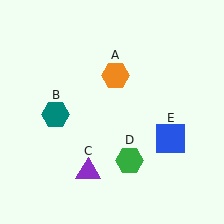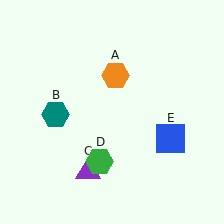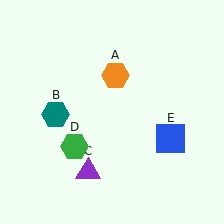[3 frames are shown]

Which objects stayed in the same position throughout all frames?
Orange hexagon (object A) and teal hexagon (object B) and purple triangle (object C) and blue square (object E) remained stationary.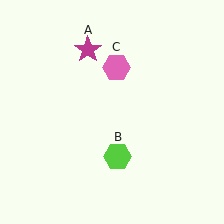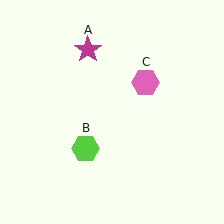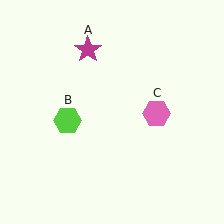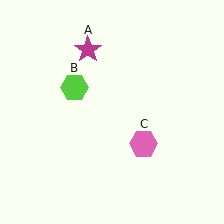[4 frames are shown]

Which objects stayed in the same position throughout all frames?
Magenta star (object A) remained stationary.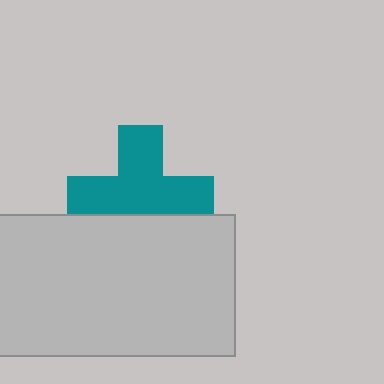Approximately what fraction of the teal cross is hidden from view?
Roughly 31% of the teal cross is hidden behind the light gray rectangle.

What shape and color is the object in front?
The object in front is a light gray rectangle.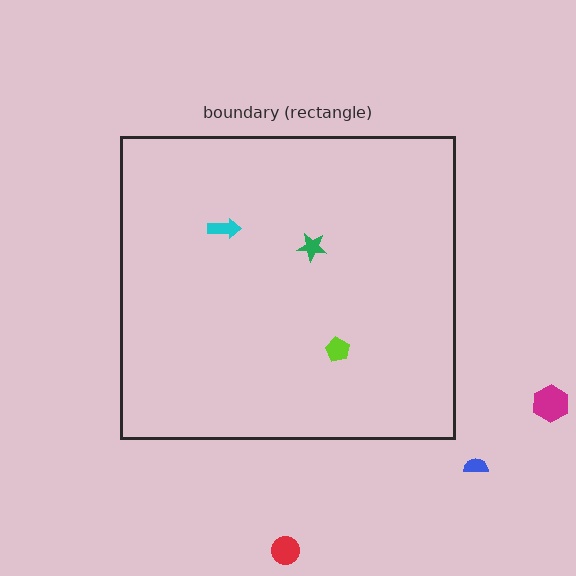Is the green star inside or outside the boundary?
Inside.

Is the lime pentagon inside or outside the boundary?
Inside.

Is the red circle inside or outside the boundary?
Outside.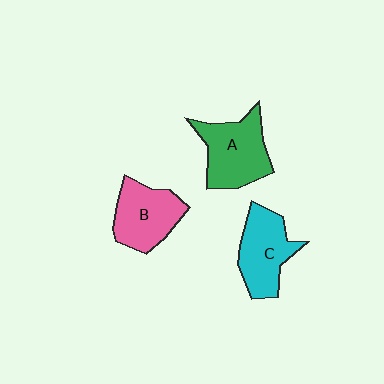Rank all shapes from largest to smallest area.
From largest to smallest: A (green), C (cyan), B (pink).